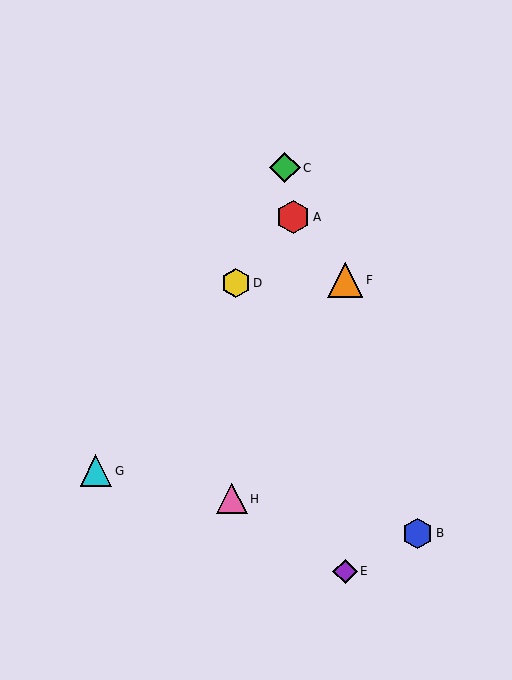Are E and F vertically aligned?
Yes, both are at x≈345.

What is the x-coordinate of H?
Object H is at x≈232.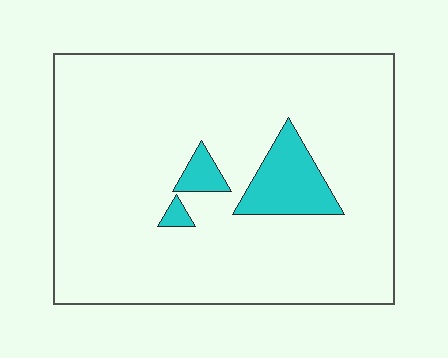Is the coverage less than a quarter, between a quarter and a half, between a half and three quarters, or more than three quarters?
Less than a quarter.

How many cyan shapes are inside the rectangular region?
3.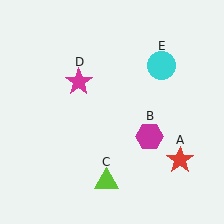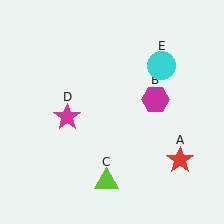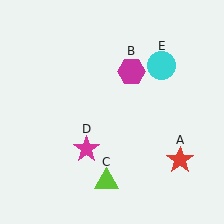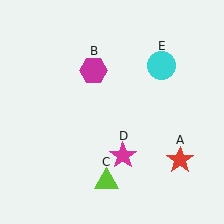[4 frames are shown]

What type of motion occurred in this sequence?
The magenta hexagon (object B), magenta star (object D) rotated counterclockwise around the center of the scene.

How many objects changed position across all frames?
2 objects changed position: magenta hexagon (object B), magenta star (object D).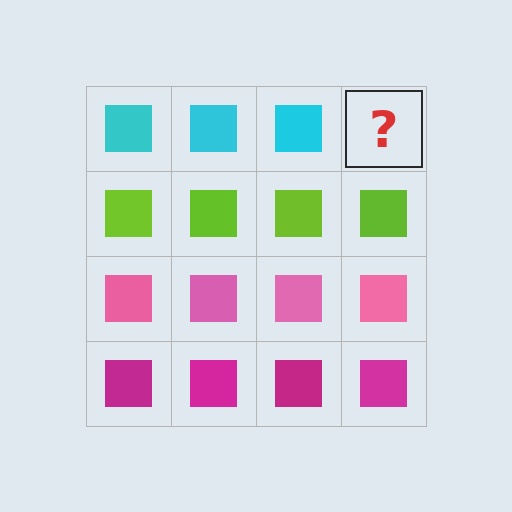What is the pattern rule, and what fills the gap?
The rule is that each row has a consistent color. The gap should be filled with a cyan square.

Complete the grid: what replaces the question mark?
The question mark should be replaced with a cyan square.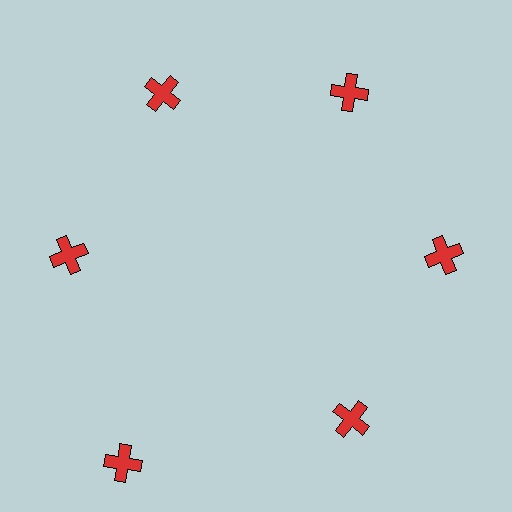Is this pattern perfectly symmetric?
No. The 6 red crosses are arranged in a ring, but one element near the 7 o'clock position is pushed outward from the center, breaking the 6-fold rotational symmetry.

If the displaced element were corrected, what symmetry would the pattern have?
It would have 6-fold rotational symmetry — the pattern would map onto itself every 60 degrees.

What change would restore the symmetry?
The symmetry would be restored by moving it inward, back onto the ring so that all 6 crosses sit at equal angles and equal distance from the center.